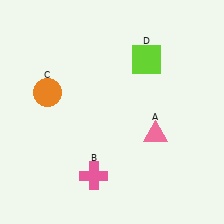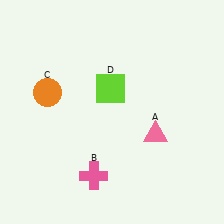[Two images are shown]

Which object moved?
The lime square (D) moved left.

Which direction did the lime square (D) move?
The lime square (D) moved left.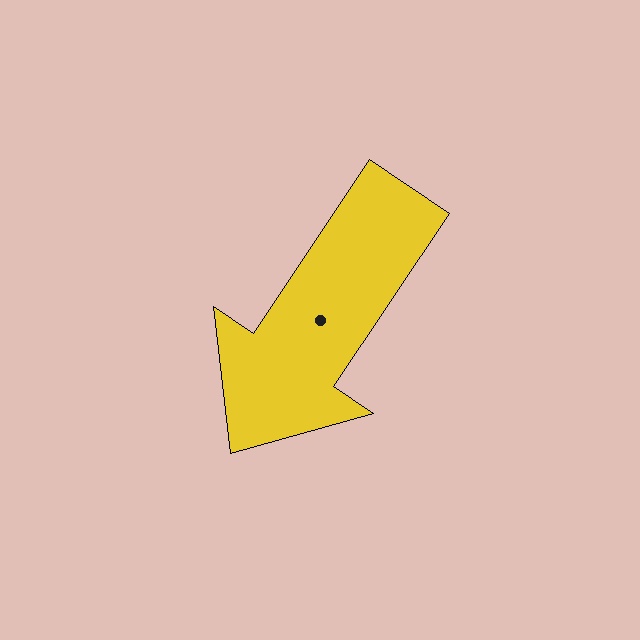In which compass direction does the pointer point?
Southwest.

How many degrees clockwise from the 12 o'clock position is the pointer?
Approximately 214 degrees.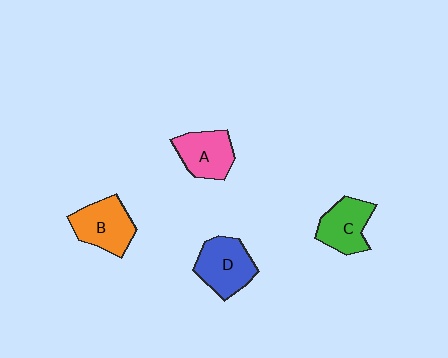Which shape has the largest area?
Shape D (blue).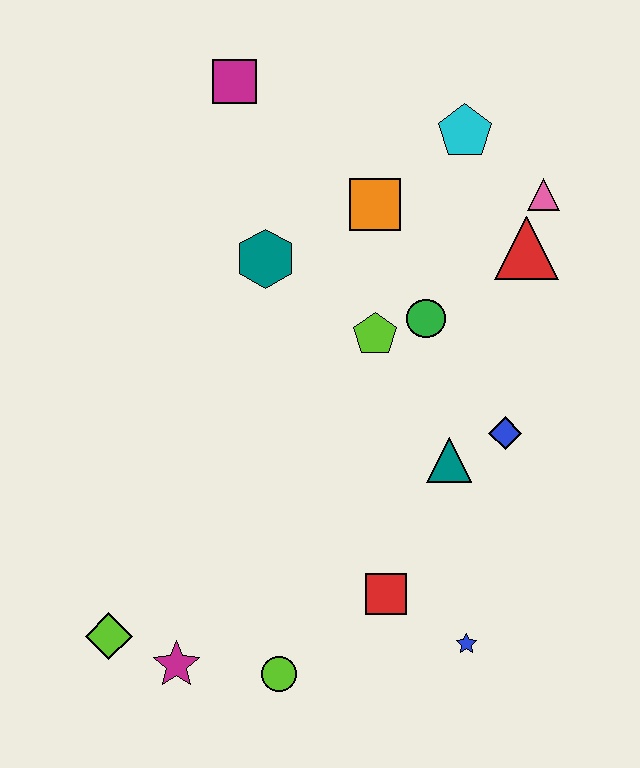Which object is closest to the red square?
The blue star is closest to the red square.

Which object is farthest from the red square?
The magenta square is farthest from the red square.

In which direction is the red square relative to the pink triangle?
The red square is below the pink triangle.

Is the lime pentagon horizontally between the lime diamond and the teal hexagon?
No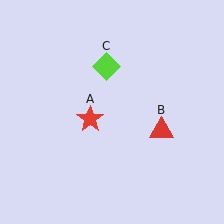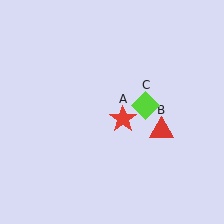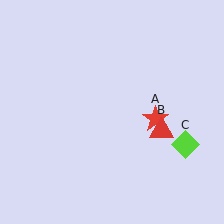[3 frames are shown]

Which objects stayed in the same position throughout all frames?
Red triangle (object B) remained stationary.